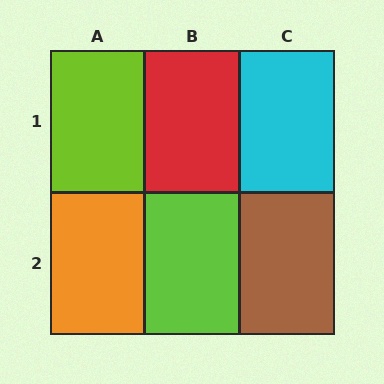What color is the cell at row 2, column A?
Orange.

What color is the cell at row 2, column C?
Brown.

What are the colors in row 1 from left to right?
Lime, red, cyan.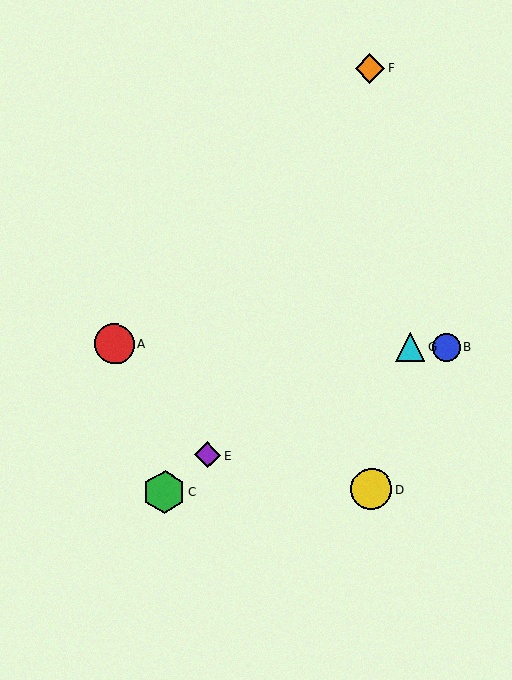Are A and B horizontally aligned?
Yes, both are at y≈344.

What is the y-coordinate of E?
Object E is at y≈455.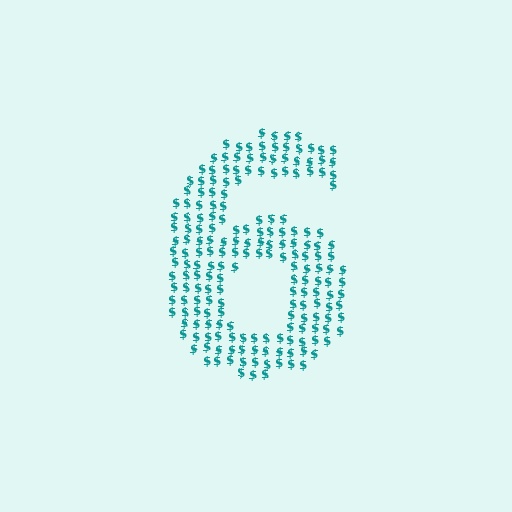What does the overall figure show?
The overall figure shows the digit 6.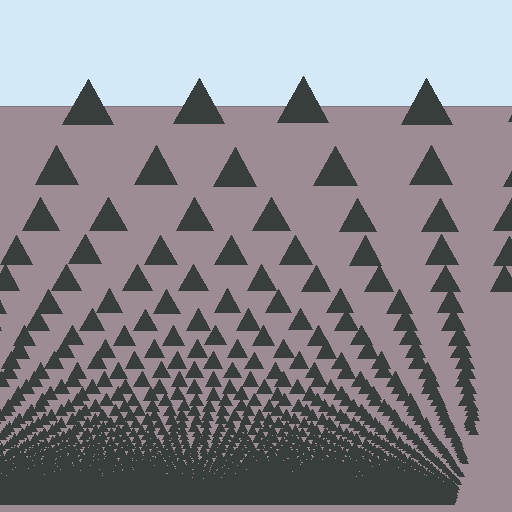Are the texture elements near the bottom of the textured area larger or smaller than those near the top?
Smaller. The gradient is inverted — elements near the bottom are smaller and denser.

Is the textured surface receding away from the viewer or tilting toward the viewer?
The surface appears to tilt toward the viewer. Texture elements get larger and sparser toward the top.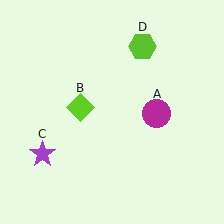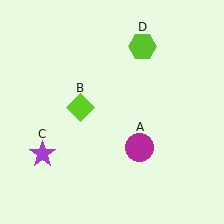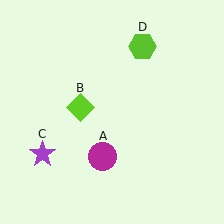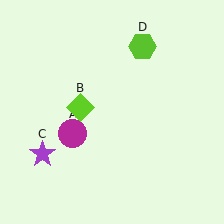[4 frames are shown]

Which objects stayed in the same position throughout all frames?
Lime diamond (object B) and purple star (object C) and lime hexagon (object D) remained stationary.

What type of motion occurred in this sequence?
The magenta circle (object A) rotated clockwise around the center of the scene.